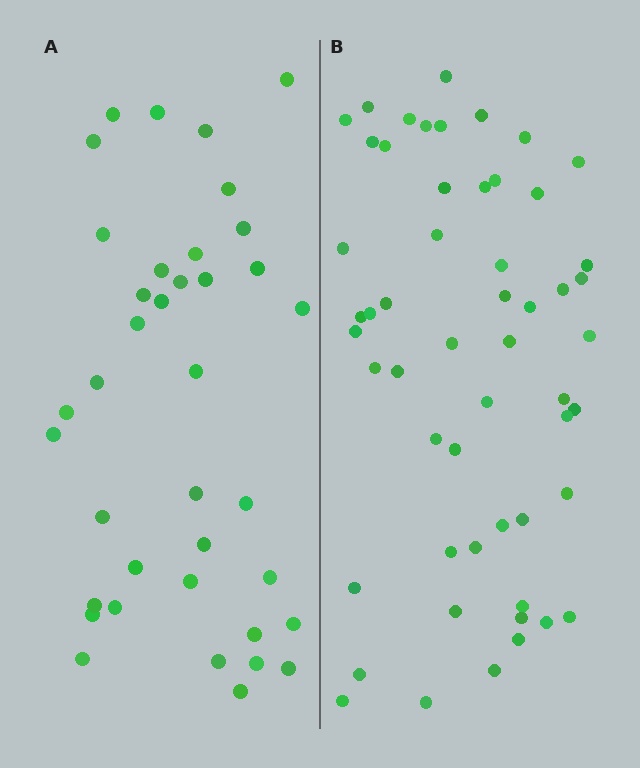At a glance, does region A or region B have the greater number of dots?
Region B (the right region) has more dots.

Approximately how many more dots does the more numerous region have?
Region B has approximately 15 more dots than region A.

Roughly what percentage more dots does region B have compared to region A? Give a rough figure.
About 40% more.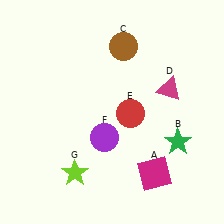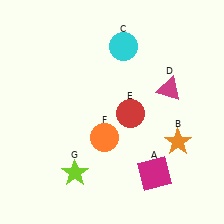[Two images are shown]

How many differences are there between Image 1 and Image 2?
There are 3 differences between the two images.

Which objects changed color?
B changed from green to orange. C changed from brown to cyan. F changed from purple to orange.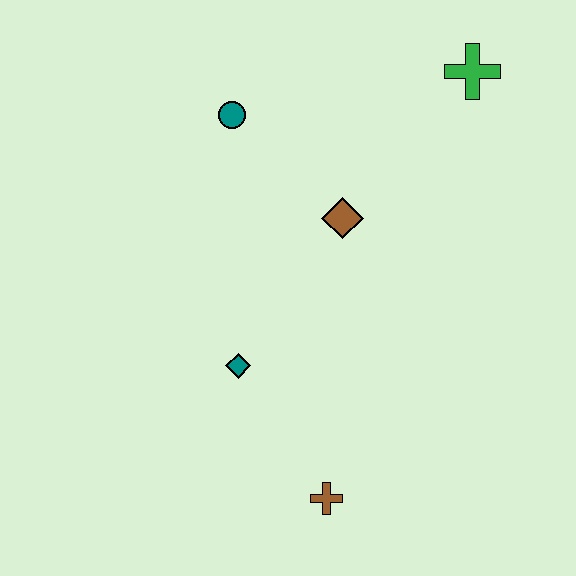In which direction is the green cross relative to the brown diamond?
The green cross is above the brown diamond.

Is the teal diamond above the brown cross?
Yes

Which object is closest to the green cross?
The brown diamond is closest to the green cross.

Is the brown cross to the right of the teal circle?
Yes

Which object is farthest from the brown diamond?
The brown cross is farthest from the brown diamond.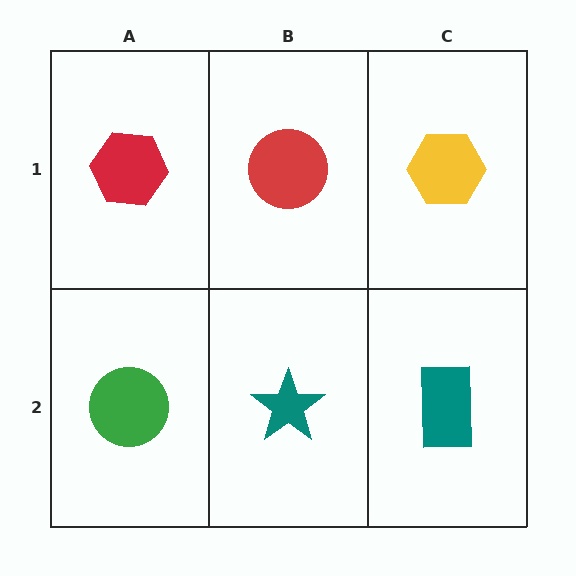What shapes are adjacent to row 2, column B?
A red circle (row 1, column B), a green circle (row 2, column A), a teal rectangle (row 2, column C).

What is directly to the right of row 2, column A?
A teal star.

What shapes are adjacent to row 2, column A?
A red hexagon (row 1, column A), a teal star (row 2, column B).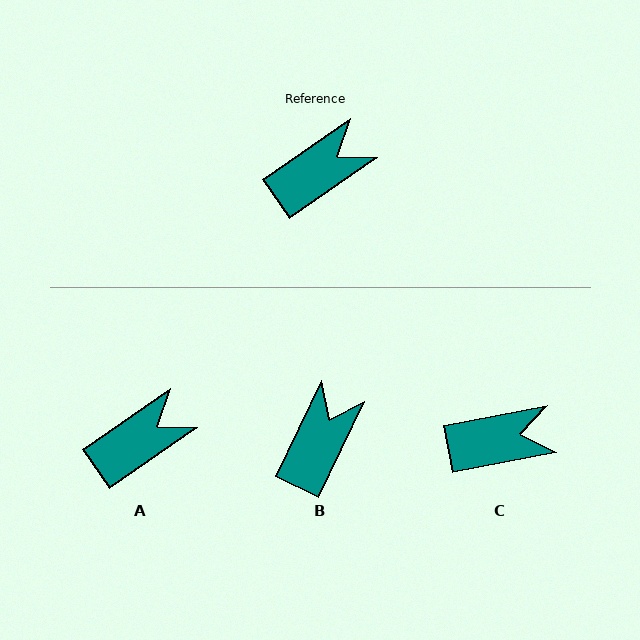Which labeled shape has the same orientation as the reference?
A.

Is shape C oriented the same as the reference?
No, it is off by about 24 degrees.